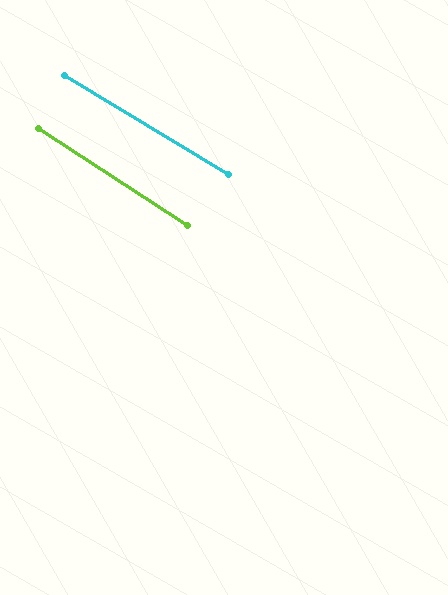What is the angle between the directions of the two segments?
Approximately 2 degrees.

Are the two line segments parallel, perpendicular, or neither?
Parallel — their directions differ by only 1.9°.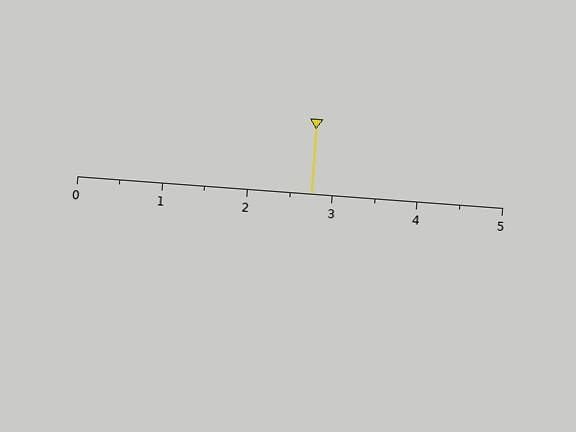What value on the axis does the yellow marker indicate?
The marker indicates approximately 2.8.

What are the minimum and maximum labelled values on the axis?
The axis runs from 0 to 5.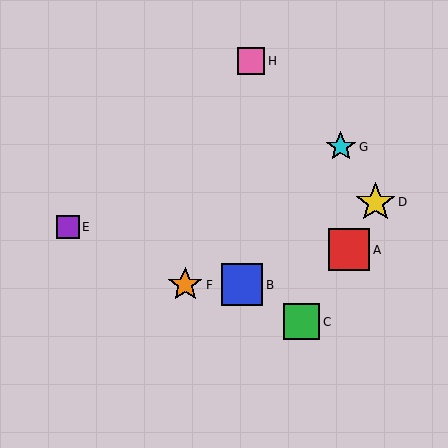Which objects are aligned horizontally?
Objects B, F are aligned horizontally.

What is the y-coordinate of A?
Object A is at y≈250.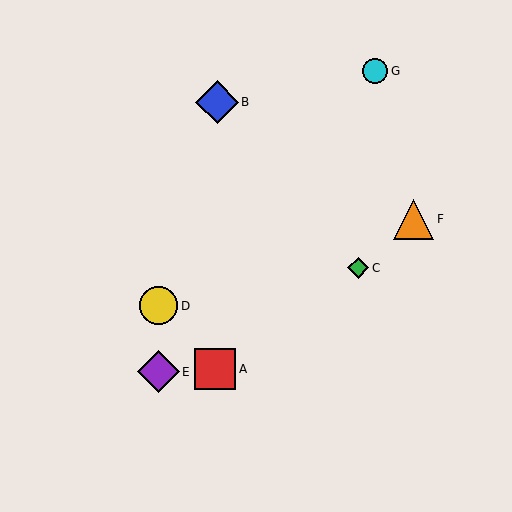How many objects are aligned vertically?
2 objects (A, B) are aligned vertically.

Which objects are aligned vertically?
Objects A, B are aligned vertically.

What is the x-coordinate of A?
Object A is at x≈215.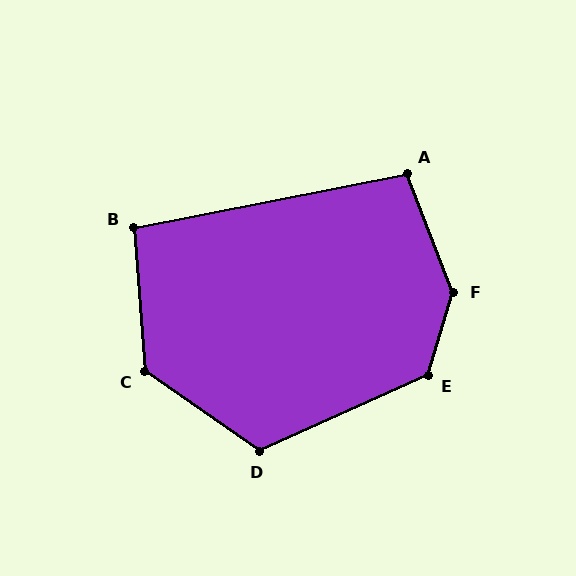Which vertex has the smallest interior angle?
B, at approximately 97 degrees.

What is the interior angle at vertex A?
Approximately 100 degrees (obtuse).